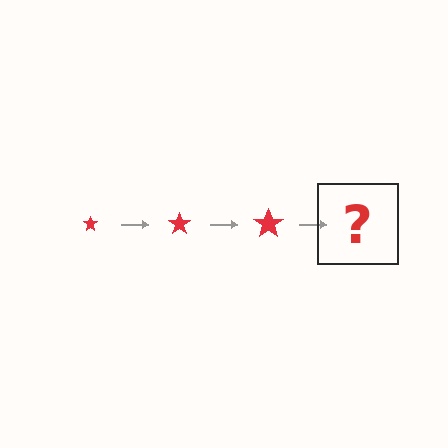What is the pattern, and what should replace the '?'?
The pattern is that the star gets progressively larger each step. The '?' should be a red star, larger than the previous one.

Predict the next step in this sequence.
The next step is a red star, larger than the previous one.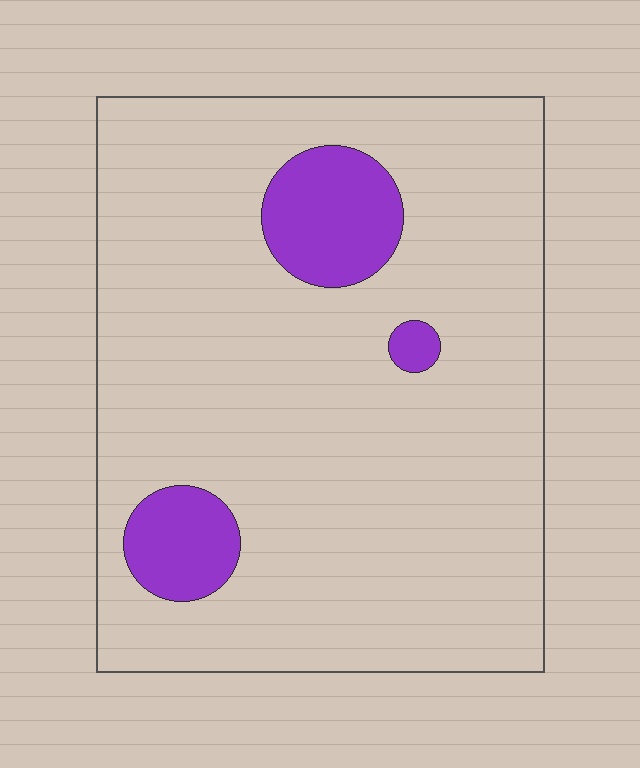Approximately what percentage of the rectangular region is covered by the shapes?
Approximately 10%.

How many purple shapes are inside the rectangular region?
3.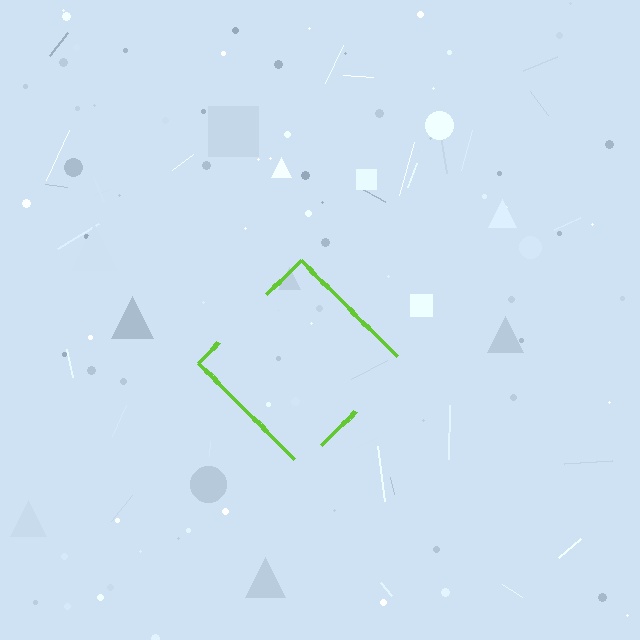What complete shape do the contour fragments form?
The contour fragments form a diamond.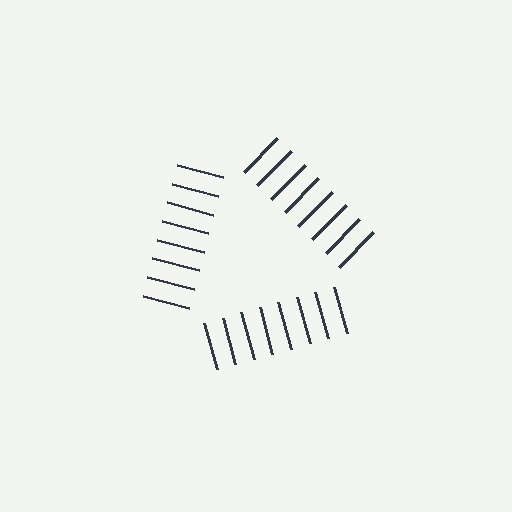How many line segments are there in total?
24 — 8 along each of the 3 edges.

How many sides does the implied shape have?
3 sides — the line-ends trace a triangle.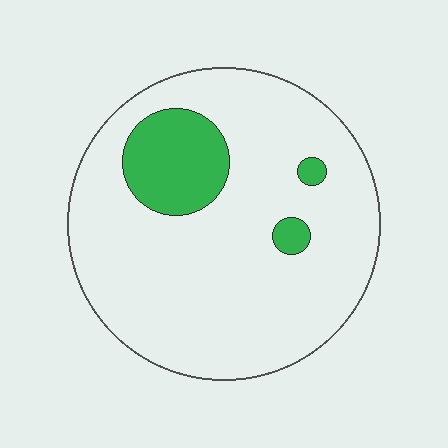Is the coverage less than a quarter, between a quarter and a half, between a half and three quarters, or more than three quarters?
Less than a quarter.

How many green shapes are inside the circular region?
3.